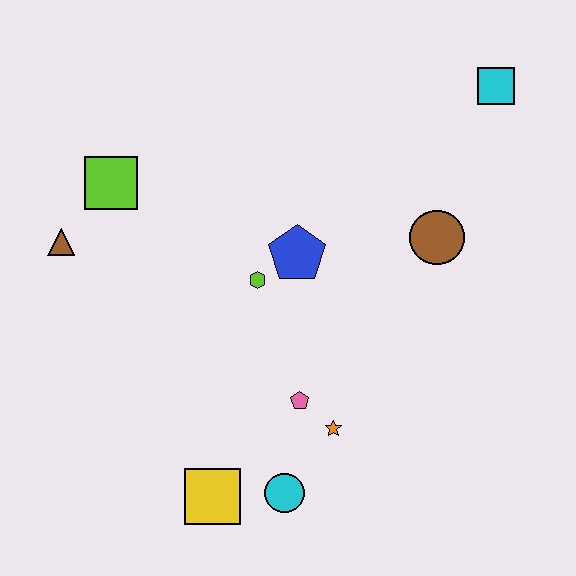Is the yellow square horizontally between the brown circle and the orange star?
No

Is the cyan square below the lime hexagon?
No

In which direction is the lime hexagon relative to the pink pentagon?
The lime hexagon is above the pink pentagon.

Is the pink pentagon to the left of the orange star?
Yes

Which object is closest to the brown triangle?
The lime square is closest to the brown triangle.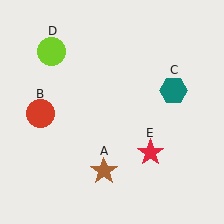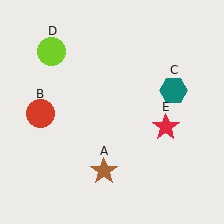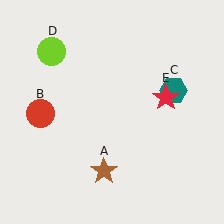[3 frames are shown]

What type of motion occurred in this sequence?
The red star (object E) rotated counterclockwise around the center of the scene.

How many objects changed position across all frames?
1 object changed position: red star (object E).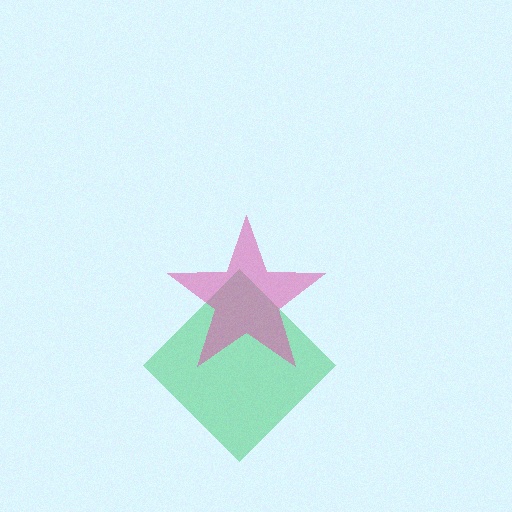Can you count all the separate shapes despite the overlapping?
Yes, there are 2 separate shapes.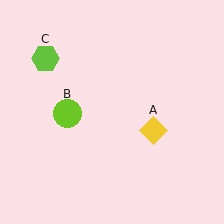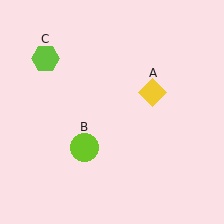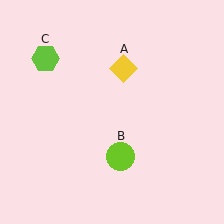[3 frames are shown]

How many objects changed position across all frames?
2 objects changed position: yellow diamond (object A), lime circle (object B).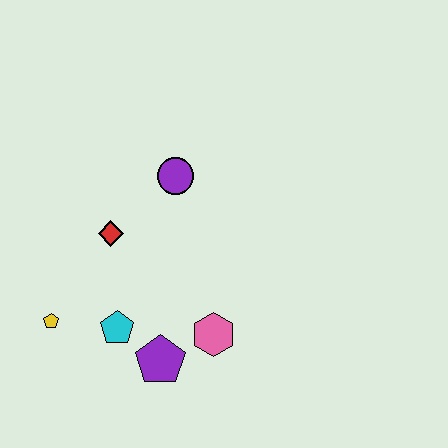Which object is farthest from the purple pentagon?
The purple circle is farthest from the purple pentagon.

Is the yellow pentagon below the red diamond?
Yes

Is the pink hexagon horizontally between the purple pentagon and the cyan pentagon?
No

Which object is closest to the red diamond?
The purple circle is closest to the red diamond.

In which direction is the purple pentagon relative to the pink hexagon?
The purple pentagon is to the left of the pink hexagon.